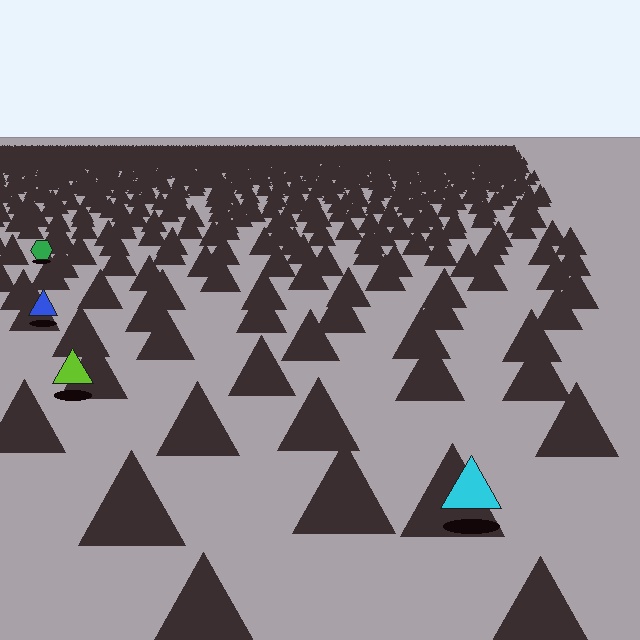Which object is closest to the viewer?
The cyan triangle is closest. The texture marks near it are larger and more spread out.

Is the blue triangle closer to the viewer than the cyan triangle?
No. The cyan triangle is closer — you can tell from the texture gradient: the ground texture is coarser near it.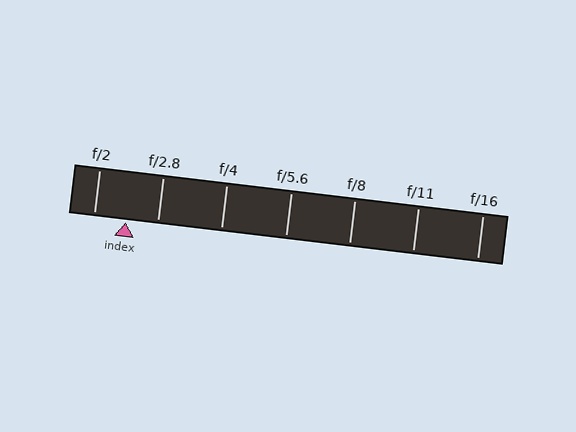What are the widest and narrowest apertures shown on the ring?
The widest aperture shown is f/2 and the narrowest is f/16.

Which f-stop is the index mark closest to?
The index mark is closest to f/2.8.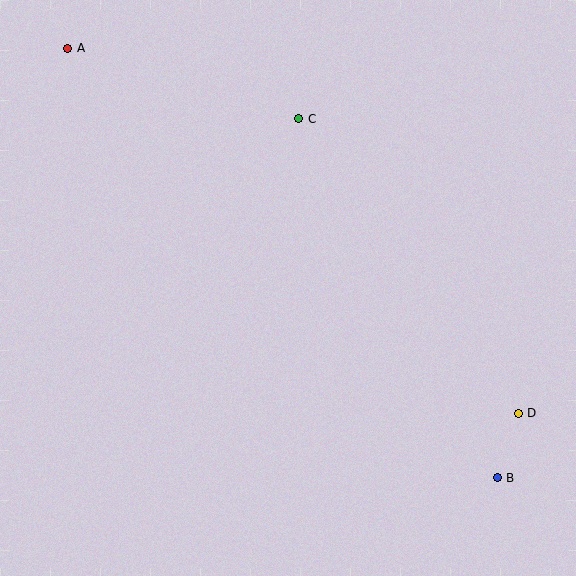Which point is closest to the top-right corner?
Point C is closest to the top-right corner.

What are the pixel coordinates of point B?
Point B is at (497, 478).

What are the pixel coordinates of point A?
Point A is at (68, 48).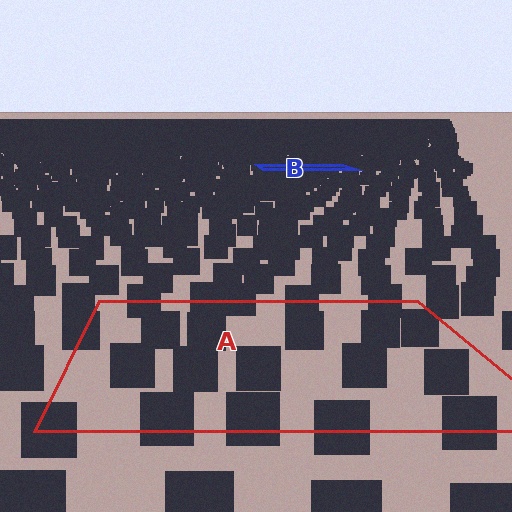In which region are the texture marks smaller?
The texture marks are smaller in region B, because it is farther away.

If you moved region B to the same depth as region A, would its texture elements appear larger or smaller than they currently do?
They would appear larger. At a closer depth, the same texture elements are projected at a bigger on-screen size.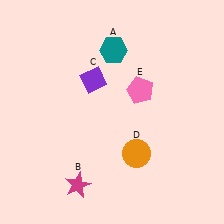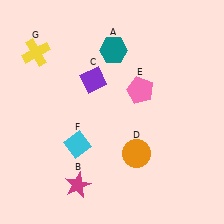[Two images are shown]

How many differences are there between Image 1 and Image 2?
There are 2 differences between the two images.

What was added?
A cyan diamond (F), a yellow cross (G) were added in Image 2.